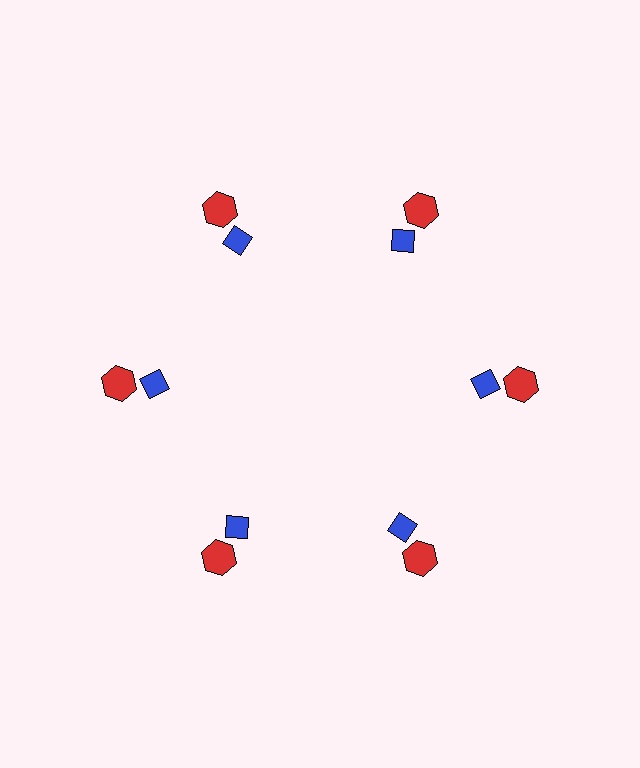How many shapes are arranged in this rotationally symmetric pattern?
There are 12 shapes, arranged in 6 groups of 2.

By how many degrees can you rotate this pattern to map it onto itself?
The pattern maps onto itself every 60 degrees of rotation.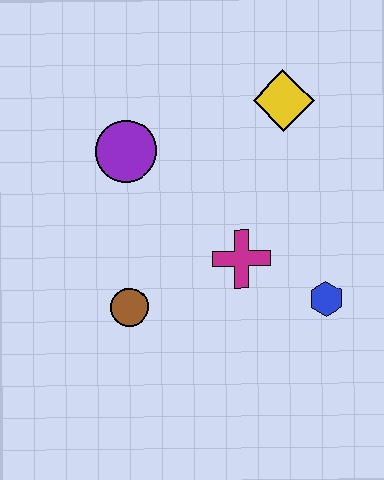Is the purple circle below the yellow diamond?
Yes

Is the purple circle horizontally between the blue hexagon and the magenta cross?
No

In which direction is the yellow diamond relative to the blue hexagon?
The yellow diamond is above the blue hexagon.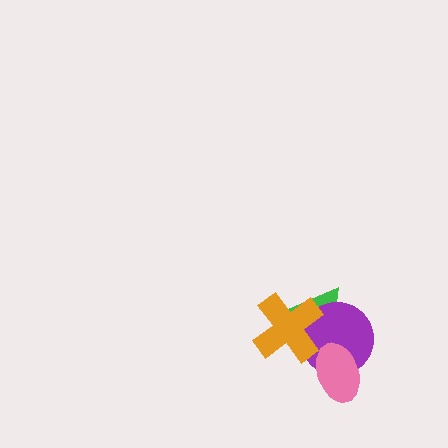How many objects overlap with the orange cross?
2 objects overlap with the orange cross.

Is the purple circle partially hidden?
Yes, it is partially covered by another shape.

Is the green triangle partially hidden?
Yes, it is partially covered by another shape.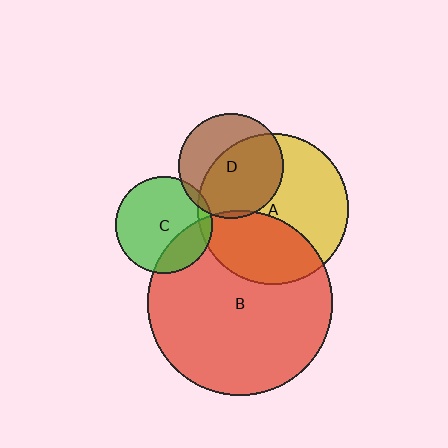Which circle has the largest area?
Circle B (red).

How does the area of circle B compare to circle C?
Approximately 3.7 times.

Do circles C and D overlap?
Yes.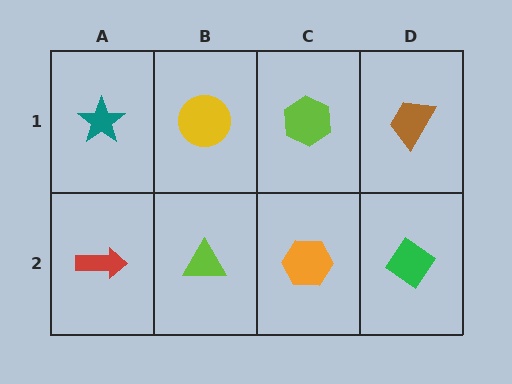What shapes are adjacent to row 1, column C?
An orange hexagon (row 2, column C), a yellow circle (row 1, column B), a brown trapezoid (row 1, column D).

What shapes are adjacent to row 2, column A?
A teal star (row 1, column A), a lime triangle (row 2, column B).